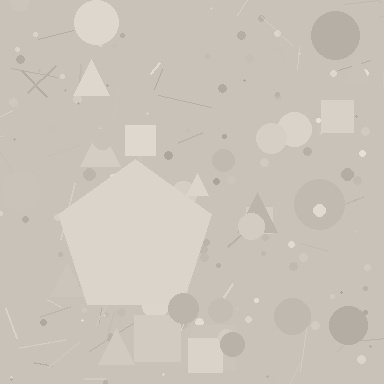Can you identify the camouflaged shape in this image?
The camouflaged shape is a pentagon.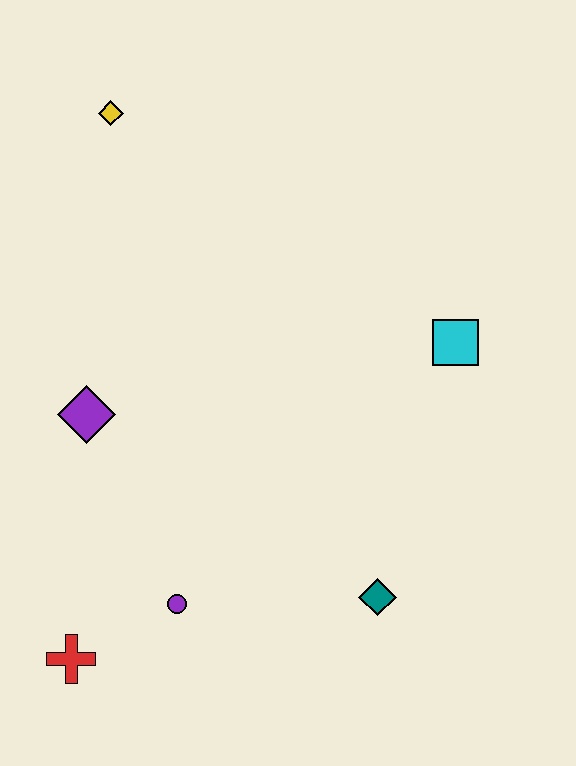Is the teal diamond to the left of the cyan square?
Yes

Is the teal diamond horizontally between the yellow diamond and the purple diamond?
No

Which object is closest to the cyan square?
The teal diamond is closest to the cyan square.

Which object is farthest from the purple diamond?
The cyan square is farthest from the purple diamond.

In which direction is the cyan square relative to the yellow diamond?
The cyan square is to the right of the yellow diamond.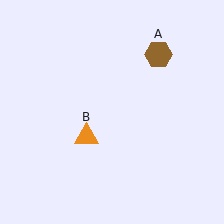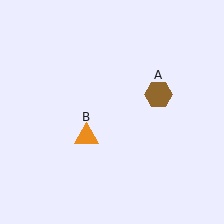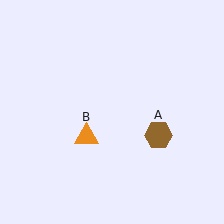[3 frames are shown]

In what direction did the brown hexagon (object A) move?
The brown hexagon (object A) moved down.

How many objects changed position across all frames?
1 object changed position: brown hexagon (object A).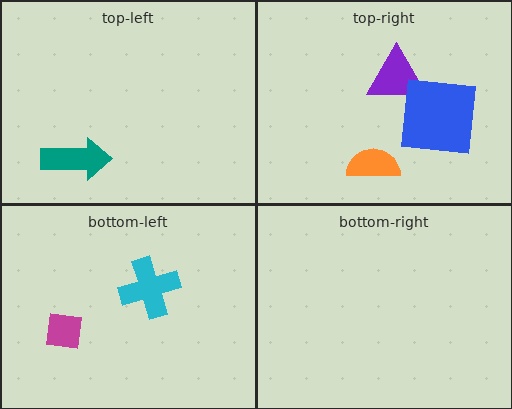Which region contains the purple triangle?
The top-right region.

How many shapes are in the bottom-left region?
2.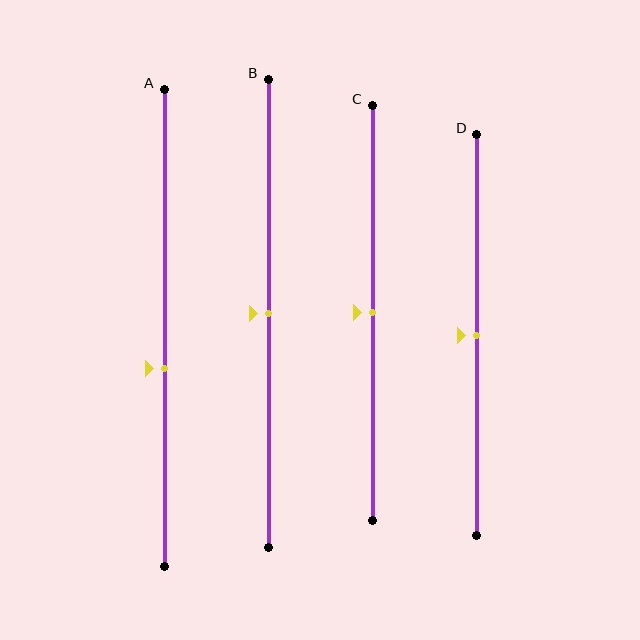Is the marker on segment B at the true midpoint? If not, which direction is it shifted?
Yes, the marker on segment B is at the true midpoint.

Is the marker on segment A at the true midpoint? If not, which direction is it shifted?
No, the marker on segment A is shifted downward by about 8% of the segment length.